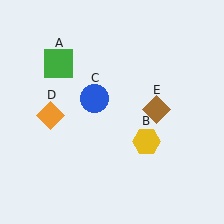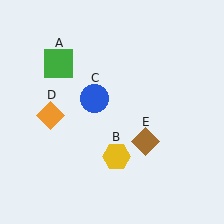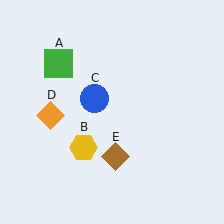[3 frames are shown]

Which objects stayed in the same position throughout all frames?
Green square (object A) and blue circle (object C) and orange diamond (object D) remained stationary.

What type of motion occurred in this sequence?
The yellow hexagon (object B), brown diamond (object E) rotated clockwise around the center of the scene.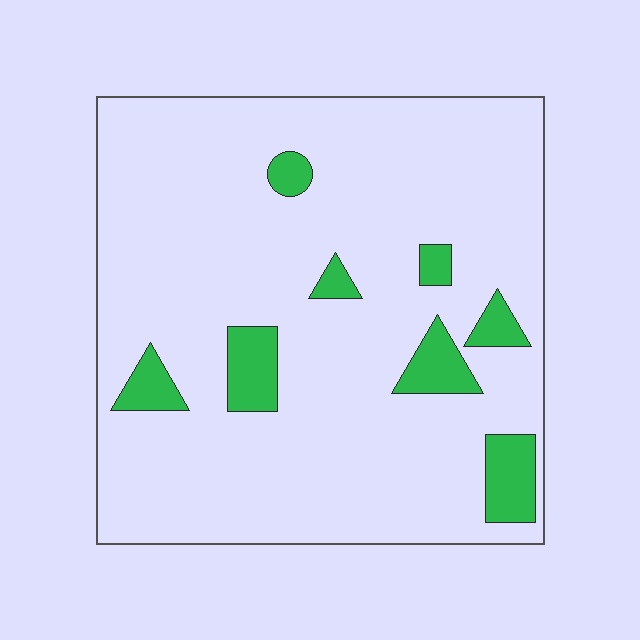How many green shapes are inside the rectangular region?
8.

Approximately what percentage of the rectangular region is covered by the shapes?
Approximately 10%.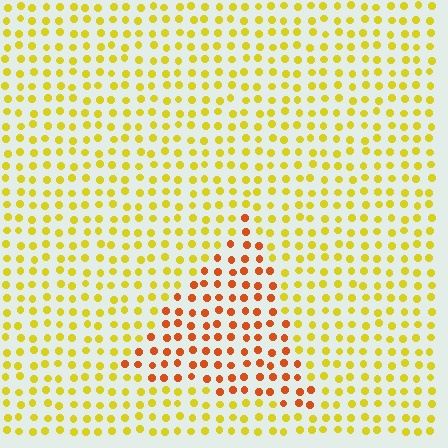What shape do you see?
I see a triangle.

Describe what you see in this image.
The image is filled with small yellow elements in a uniform arrangement. A triangle-shaped region is visible where the elements are tinted to a slightly different hue, forming a subtle color boundary.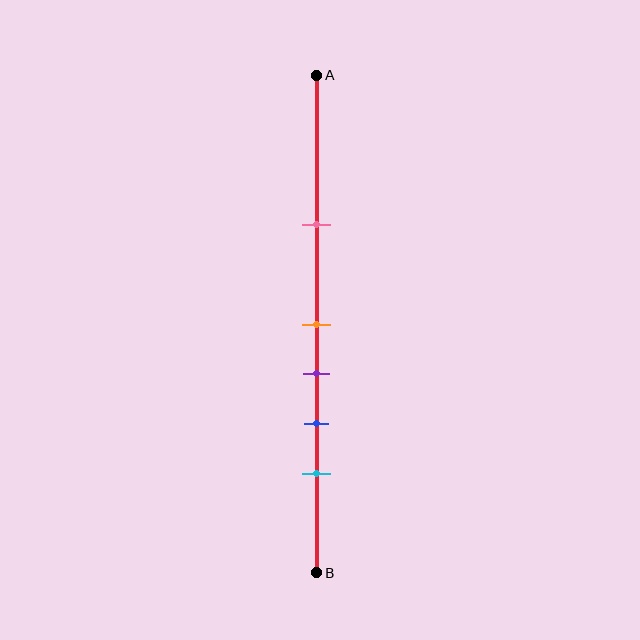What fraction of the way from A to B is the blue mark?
The blue mark is approximately 70% (0.7) of the way from A to B.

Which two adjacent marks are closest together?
The orange and purple marks are the closest adjacent pair.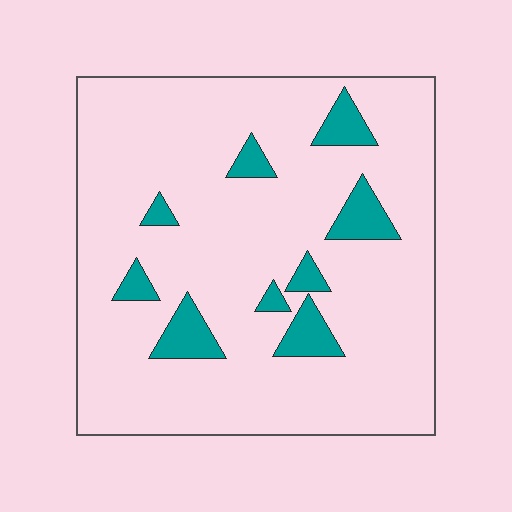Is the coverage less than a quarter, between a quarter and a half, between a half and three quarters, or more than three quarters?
Less than a quarter.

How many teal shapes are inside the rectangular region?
9.